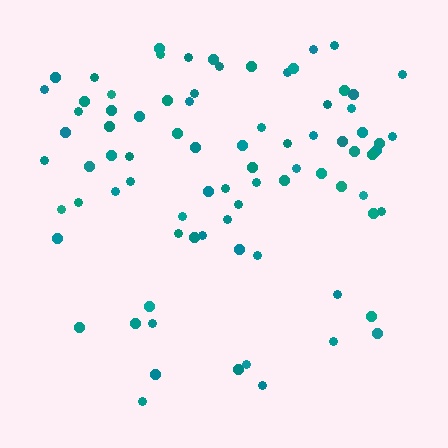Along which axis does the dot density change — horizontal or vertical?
Vertical.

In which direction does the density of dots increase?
From bottom to top, with the top side densest.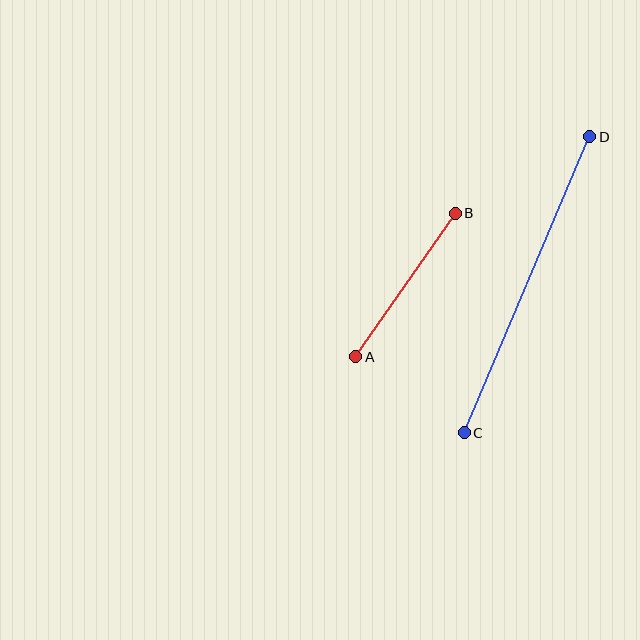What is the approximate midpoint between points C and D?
The midpoint is at approximately (527, 285) pixels.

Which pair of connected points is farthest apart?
Points C and D are farthest apart.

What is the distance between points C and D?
The distance is approximately 321 pixels.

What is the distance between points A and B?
The distance is approximately 175 pixels.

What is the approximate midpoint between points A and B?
The midpoint is at approximately (405, 285) pixels.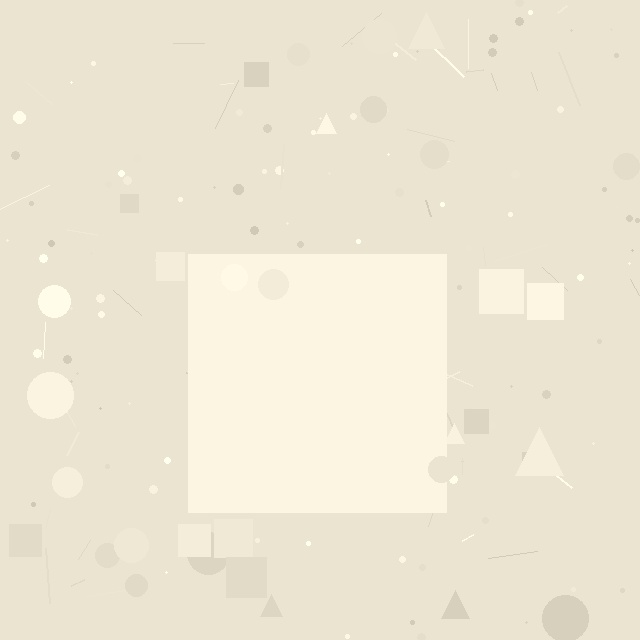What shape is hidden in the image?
A square is hidden in the image.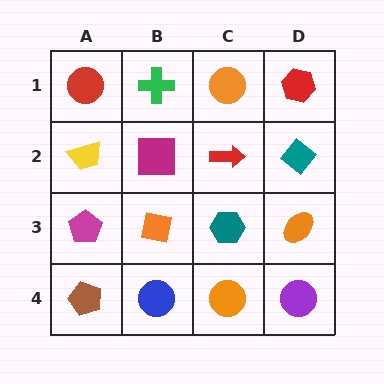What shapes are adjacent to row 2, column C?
An orange circle (row 1, column C), a teal hexagon (row 3, column C), a magenta square (row 2, column B), a teal diamond (row 2, column D).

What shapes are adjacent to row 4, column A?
A magenta pentagon (row 3, column A), a blue circle (row 4, column B).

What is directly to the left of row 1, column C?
A green cross.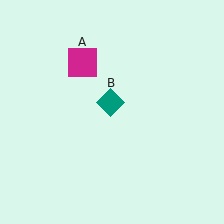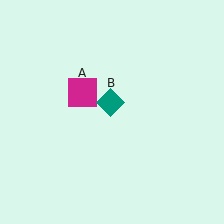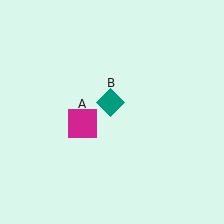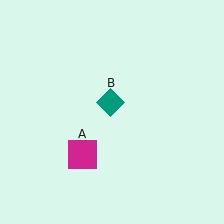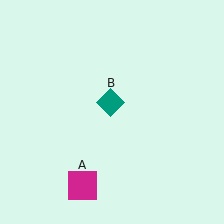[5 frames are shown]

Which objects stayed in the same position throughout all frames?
Teal diamond (object B) remained stationary.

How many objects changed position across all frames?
1 object changed position: magenta square (object A).